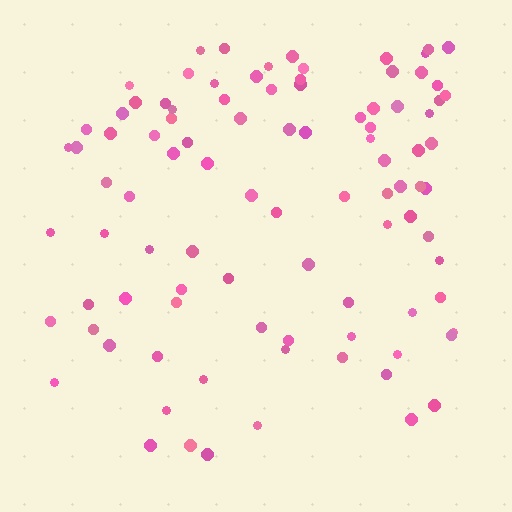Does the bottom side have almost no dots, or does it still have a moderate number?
Still a moderate number, just noticeably fewer than the top.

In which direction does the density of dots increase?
From bottom to top, with the top side densest.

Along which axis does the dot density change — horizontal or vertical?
Vertical.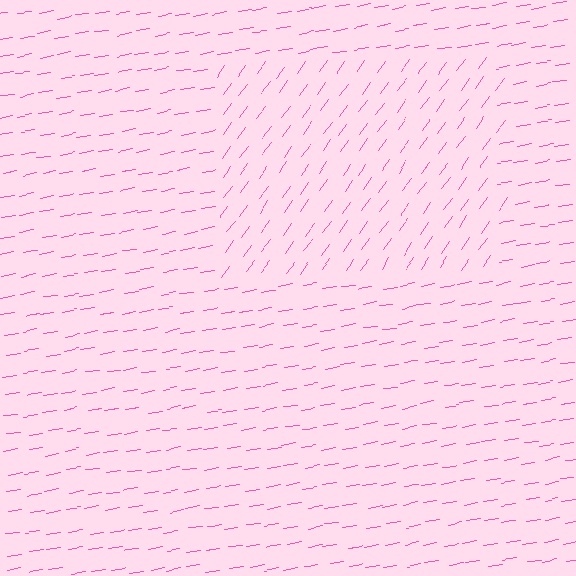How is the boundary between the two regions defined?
The boundary is defined purely by a change in line orientation (approximately 45 degrees difference). All lines are the same color and thickness.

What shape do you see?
I see a rectangle.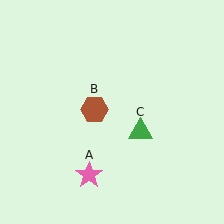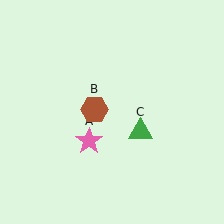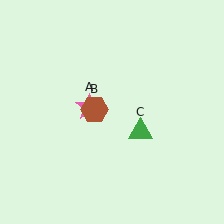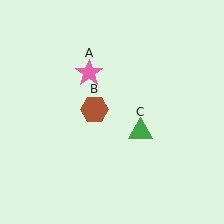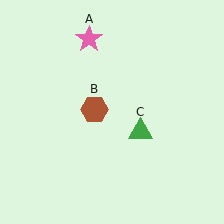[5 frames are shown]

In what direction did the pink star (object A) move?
The pink star (object A) moved up.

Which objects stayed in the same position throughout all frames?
Brown hexagon (object B) and green triangle (object C) remained stationary.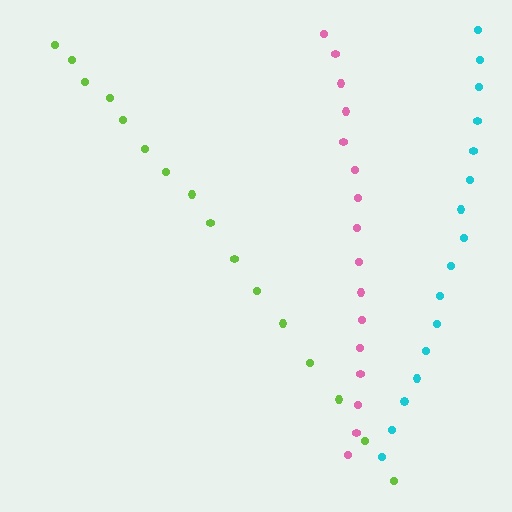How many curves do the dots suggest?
There are 3 distinct paths.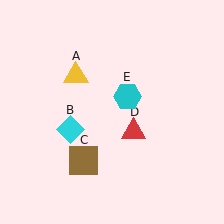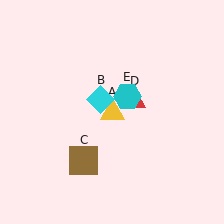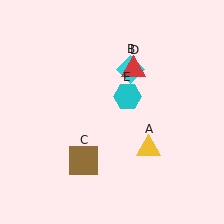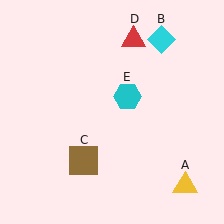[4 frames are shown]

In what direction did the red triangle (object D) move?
The red triangle (object D) moved up.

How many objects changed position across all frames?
3 objects changed position: yellow triangle (object A), cyan diamond (object B), red triangle (object D).